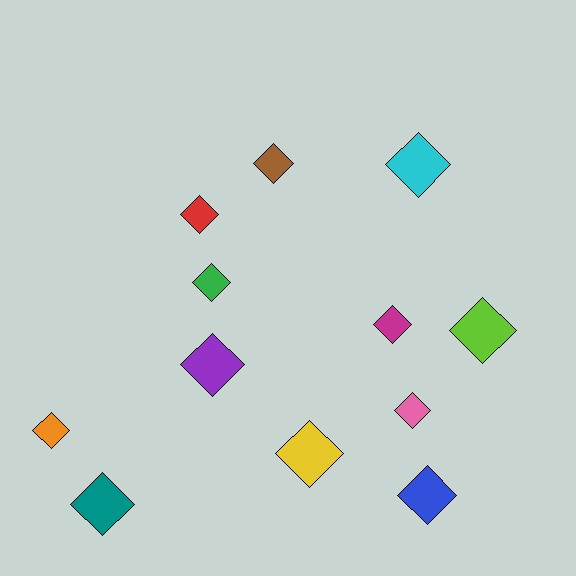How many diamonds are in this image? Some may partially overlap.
There are 12 diamonds.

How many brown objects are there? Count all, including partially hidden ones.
There is 1 brown object.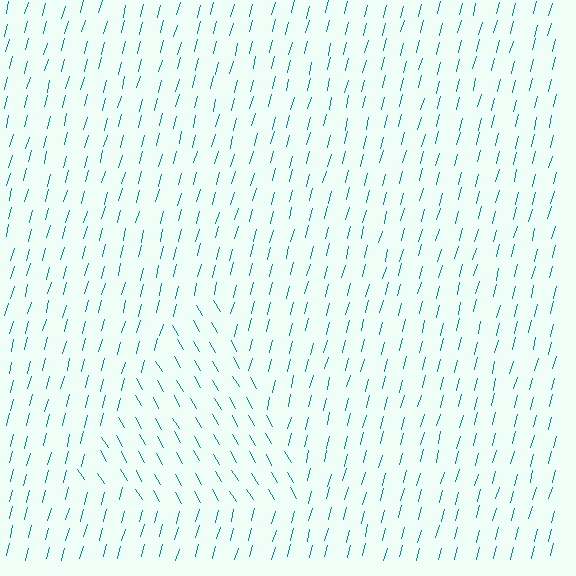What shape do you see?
I see a triangle.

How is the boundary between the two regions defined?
The boundary is defined purely by a change in line orientation (approximately 45 degrees difference). All lines are the same color and thickness.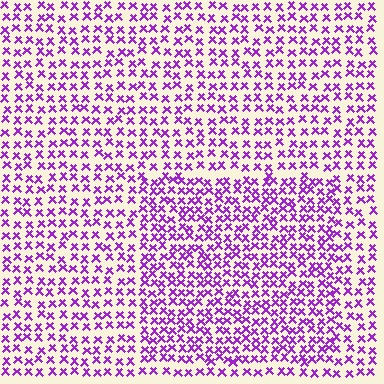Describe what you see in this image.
The image contains small purple elements arranged at two different densities. A rectangle-shaped region is visible where the elements are more densely packed than the surrounding area.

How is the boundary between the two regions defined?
The boundary is defined by a change in element density (approximately 1.5x ratio). All elements are the same color, size, and shape.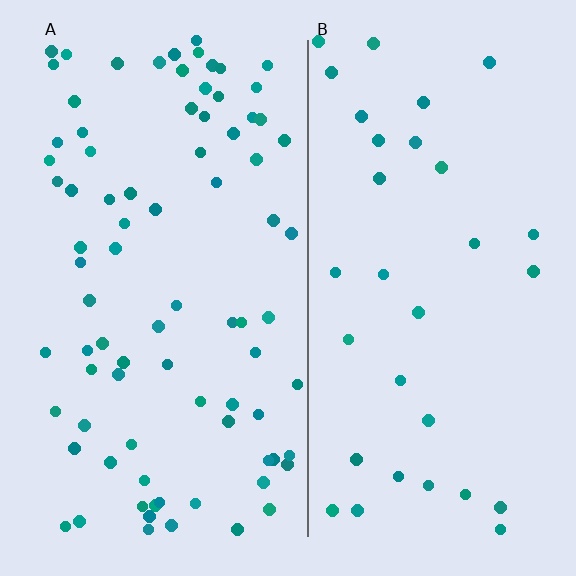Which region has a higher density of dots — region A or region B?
A (the left).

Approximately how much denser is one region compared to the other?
Approximately 2.6× — region A over region B.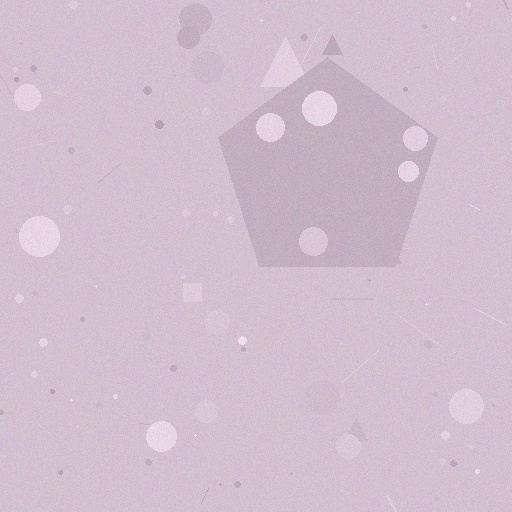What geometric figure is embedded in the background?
A pentagon is embedded in the background.